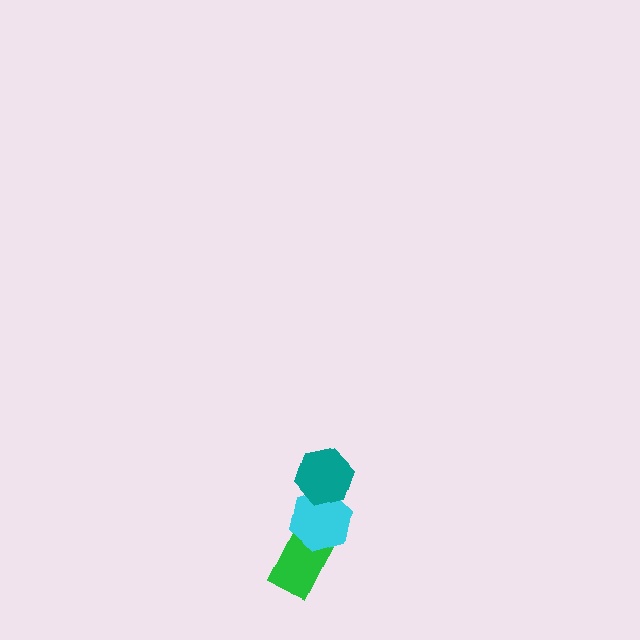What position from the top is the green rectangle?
The green rectangle is 3rd from the top.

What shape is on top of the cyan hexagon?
The teal hexagon is on top of the cyan hexagon.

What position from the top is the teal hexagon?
The teal hexagon is 1st from the top.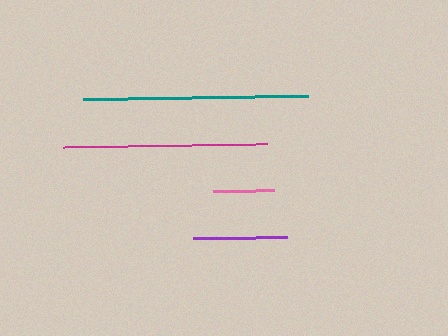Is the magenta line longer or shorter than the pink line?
The magenta line is longer than the pink line.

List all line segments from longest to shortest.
From longest to shortest: teal, magenta, purple, pink.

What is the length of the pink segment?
The pink segment is approximately 61 pixels long.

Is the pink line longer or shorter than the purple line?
The purple line is longer than the pink line.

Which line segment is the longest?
The teal line is the longest at approximately 225 pixels.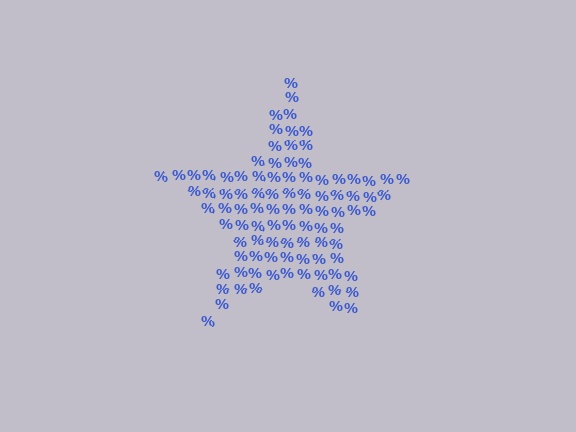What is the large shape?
The large shape is a star.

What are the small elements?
The small elements are percent signs.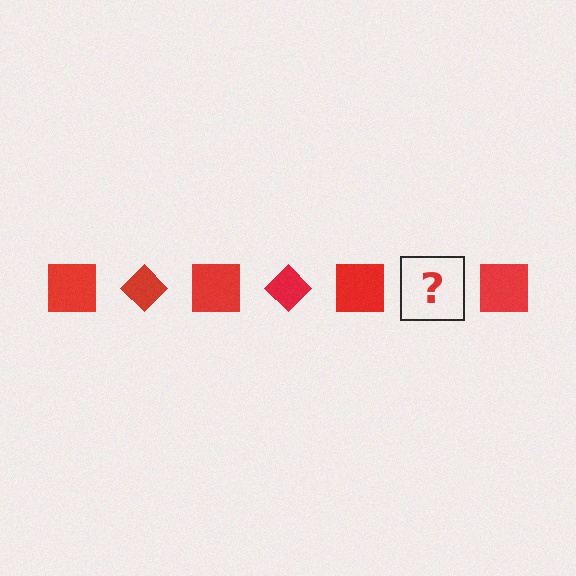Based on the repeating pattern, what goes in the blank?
The blank should be a red diamond.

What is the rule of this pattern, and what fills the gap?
The rule is that the pattern cycles through square, diamond shapes in red. The gap should be filled with a red diamond.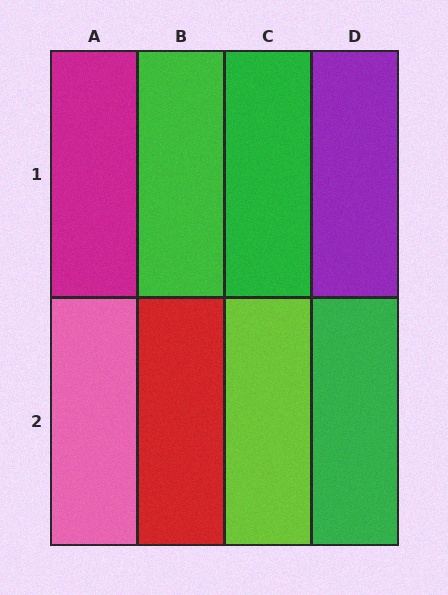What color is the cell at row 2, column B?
Red.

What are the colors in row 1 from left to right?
Magenta, green, green, purple.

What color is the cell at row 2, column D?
Green.